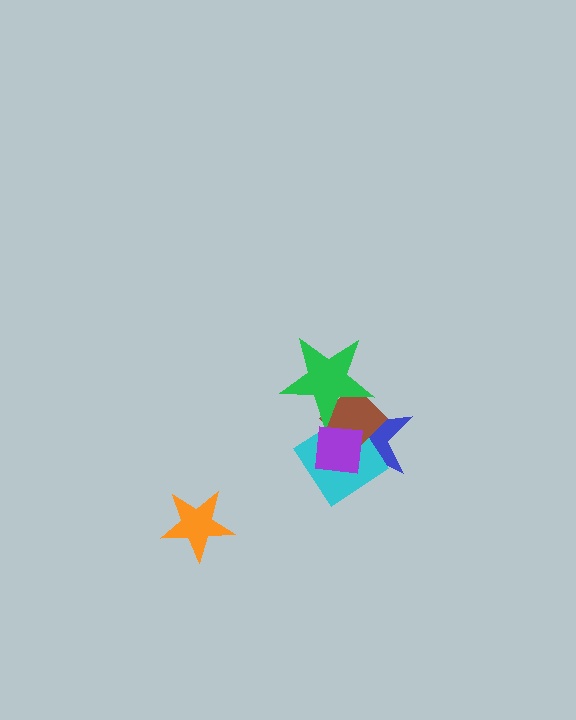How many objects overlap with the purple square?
4 objects overlap with the purple square.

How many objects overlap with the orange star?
0 objects overlap with the orange star.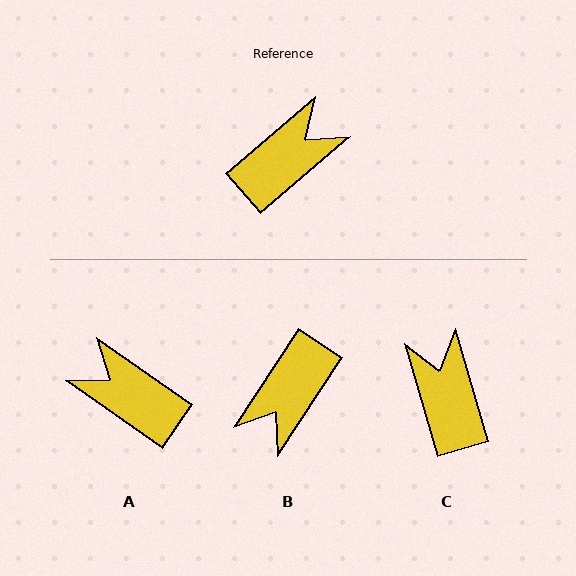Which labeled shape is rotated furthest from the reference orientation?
B, about 164 degrees away.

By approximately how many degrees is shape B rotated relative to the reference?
Approximately 164 degrees clockwise.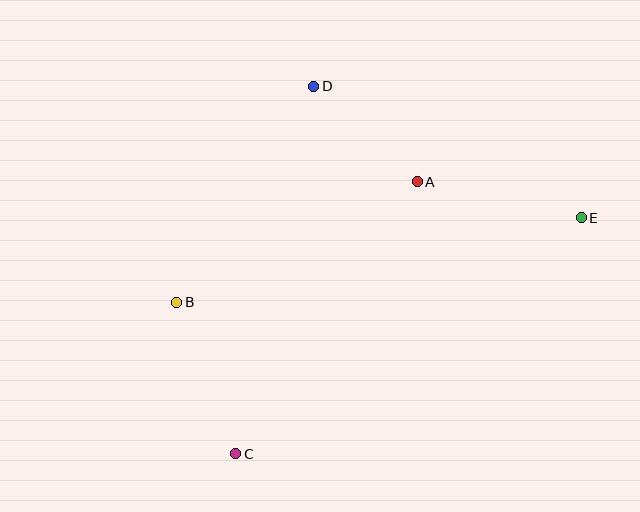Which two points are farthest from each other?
Points C and E are farthest from each other.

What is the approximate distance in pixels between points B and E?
The distance between B and E is approximately 413 pixels.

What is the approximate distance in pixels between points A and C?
The distance between A and C is approximately 327 pixels.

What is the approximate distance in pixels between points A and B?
The distance between A and B is approximately 269 pixels.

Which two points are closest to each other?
Points A and D are closest to each other.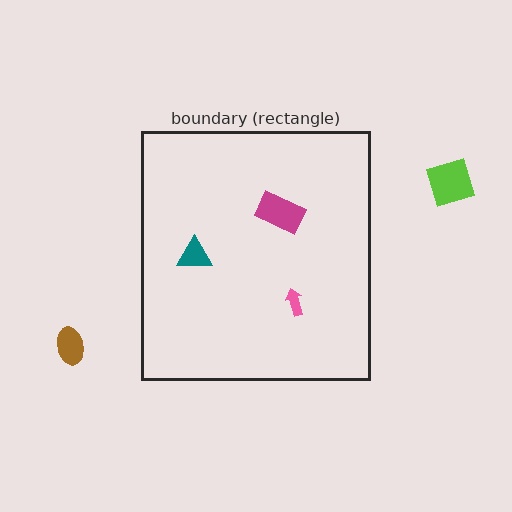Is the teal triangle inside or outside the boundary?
Inside.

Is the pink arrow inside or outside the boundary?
Inside.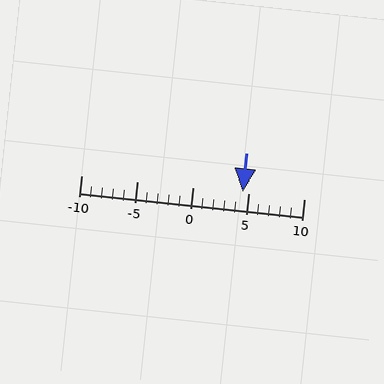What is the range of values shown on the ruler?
The ruler shows values from -10 to 10.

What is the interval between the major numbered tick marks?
The major tick marks are spaced 5 units apart.